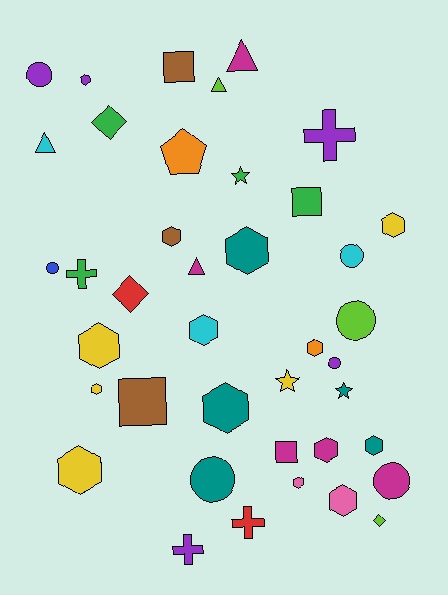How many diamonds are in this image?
There are 3 diamonds.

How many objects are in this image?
There are 40 objects.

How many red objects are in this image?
There are 2 red objects.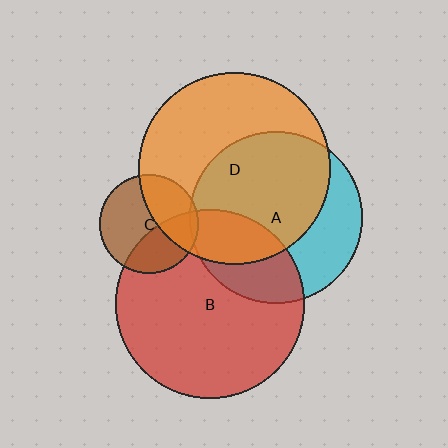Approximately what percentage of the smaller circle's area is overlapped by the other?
Approximately 5%.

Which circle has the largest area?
Circle D (orange).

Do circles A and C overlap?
Yes.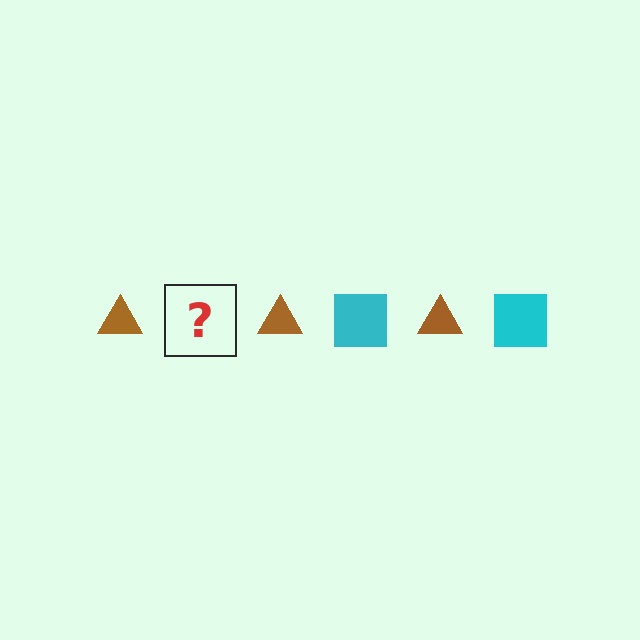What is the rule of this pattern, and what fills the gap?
The rule is that the pattern alternates between brown triangle and cyan square. The gap should be filled with a cyan square.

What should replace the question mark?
The question mark should be replaced with a cyan square.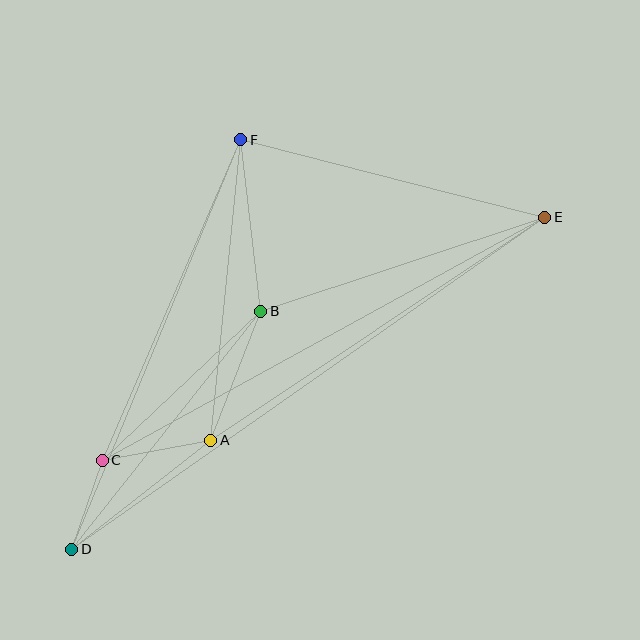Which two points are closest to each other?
Points C and D are closest to each other.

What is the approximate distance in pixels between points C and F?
The distance between C and F is approximately 349 pixels.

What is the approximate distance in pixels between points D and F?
The distance between D and F is approximately 443 pixels.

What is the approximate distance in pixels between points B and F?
The distance between B and F is approximately 173 pixels.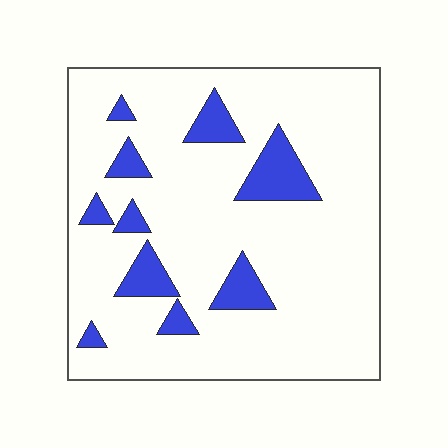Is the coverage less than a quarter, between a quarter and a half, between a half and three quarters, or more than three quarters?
Less than a quarter.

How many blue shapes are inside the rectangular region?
10.